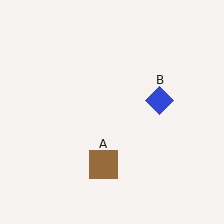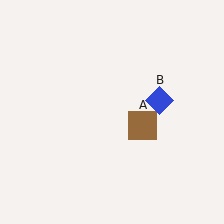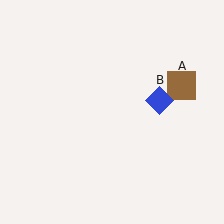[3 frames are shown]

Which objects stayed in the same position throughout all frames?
Blue diamond (object B) remained stationary.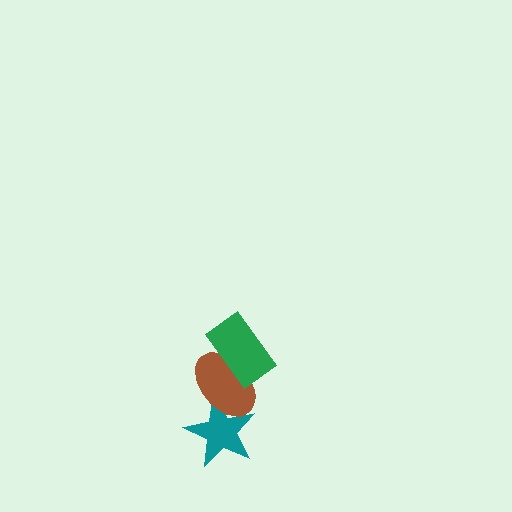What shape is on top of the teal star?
The brown ellipse is on top of the teal star.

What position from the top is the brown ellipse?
The brown ellipse is 2nd from the top.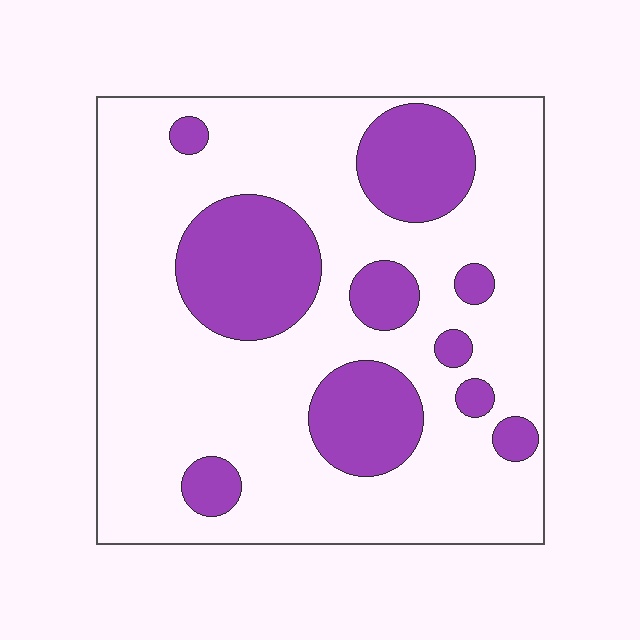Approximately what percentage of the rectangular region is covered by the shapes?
Approximately 25%.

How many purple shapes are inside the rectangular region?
10.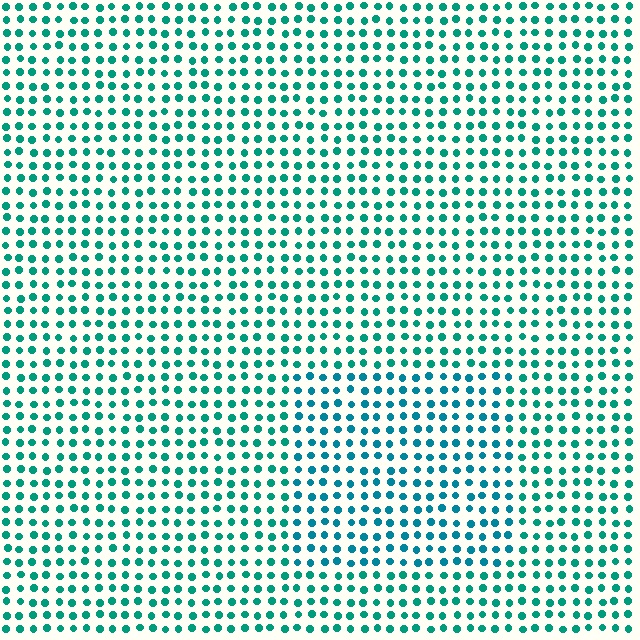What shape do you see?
I see a rectangle.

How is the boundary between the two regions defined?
The boundary is defined purely by a slight shift in hue (about 20 degrees). Spacing, size, and orientation are identical on both sides.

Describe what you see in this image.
The image is filled with small teal elements in a uniform arrangement. A rectangle-shaped region is visible where the elements are tinted to a slightly different hue, forming a subtle color boundary.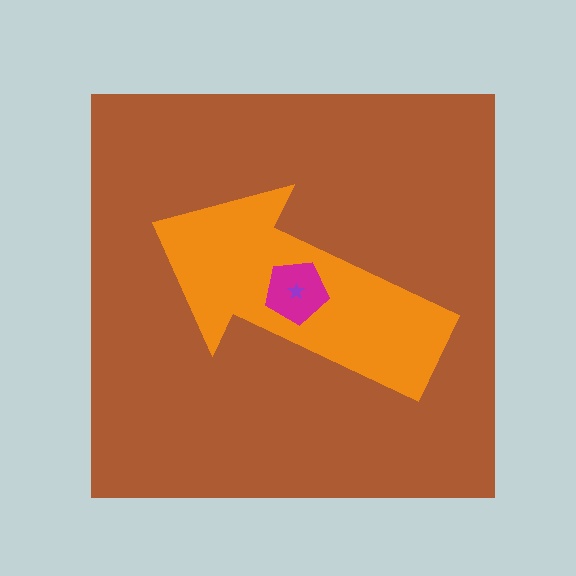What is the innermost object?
The purple star.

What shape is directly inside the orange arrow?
The magenta pentagon.